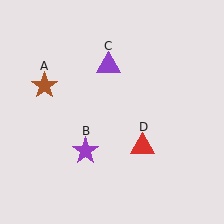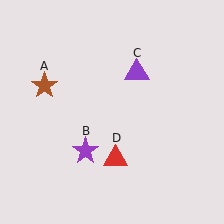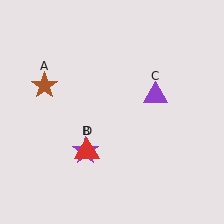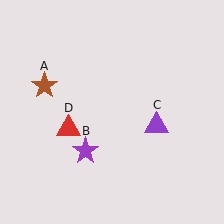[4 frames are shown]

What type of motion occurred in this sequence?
The purple triangle (object C), red triangle (object D) rotated clockwise around the center of the scene.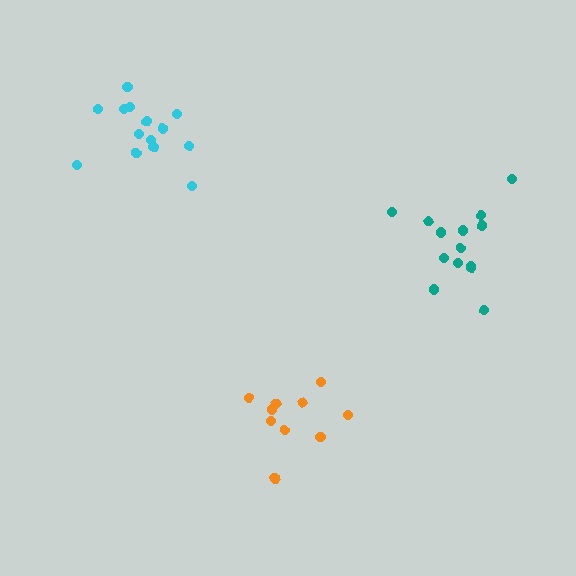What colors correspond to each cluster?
The clusters are colored: cyan, orange, teal.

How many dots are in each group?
Group 1: 14 dots, Group 2: 10 dots, Group 3: 14 dots (38 total).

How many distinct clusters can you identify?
There are 3 distinct clusters.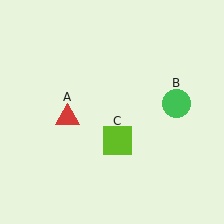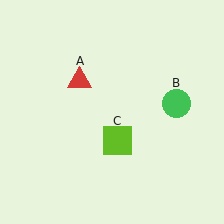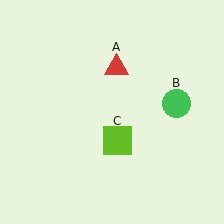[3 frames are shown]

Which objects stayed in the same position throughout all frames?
Green circle (object B) and lime square (object C) remained stationary.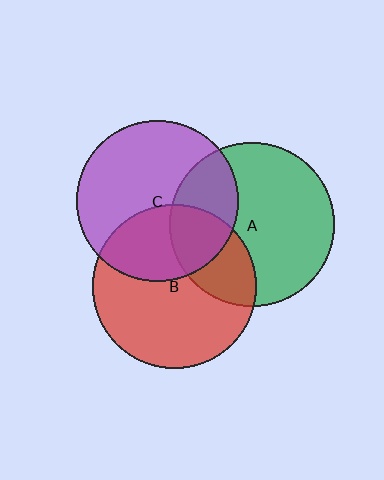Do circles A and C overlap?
Yes.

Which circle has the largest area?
Circle A (green).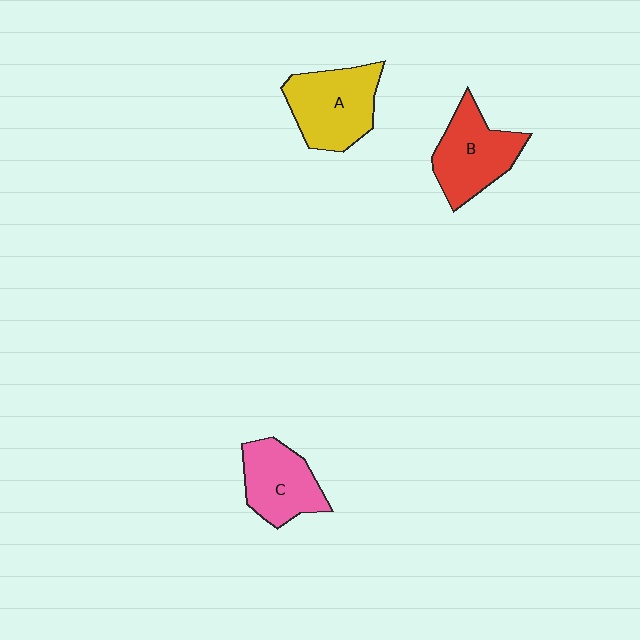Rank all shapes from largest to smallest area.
From largest to smallest: A (yellow), B (red), C (pink).